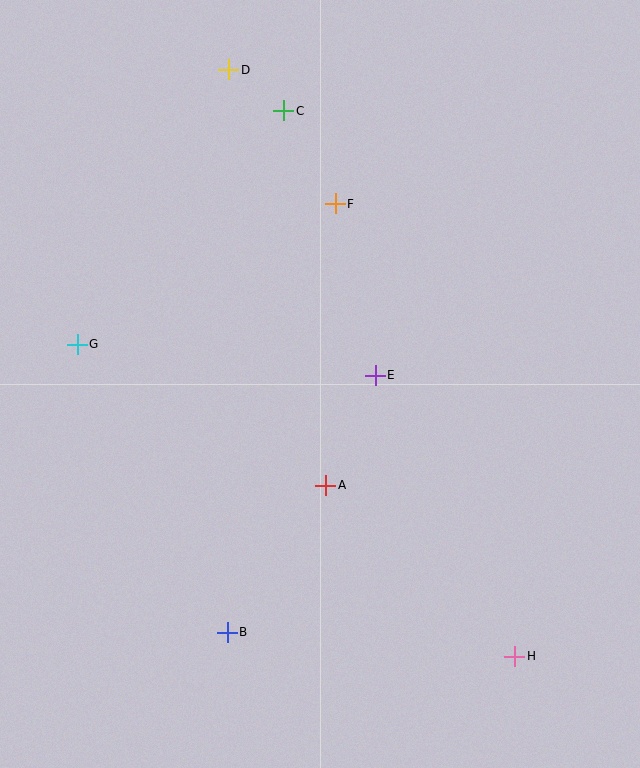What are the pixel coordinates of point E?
Point E is at (375, 375).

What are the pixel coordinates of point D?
Point D is at (229, 70).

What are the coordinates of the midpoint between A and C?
The midpoint between A and C is at (305, 298).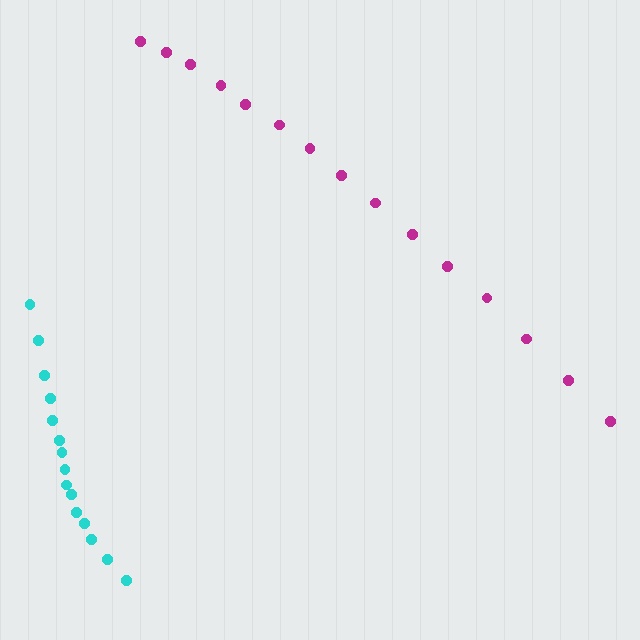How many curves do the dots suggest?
There are 2 distinct paths.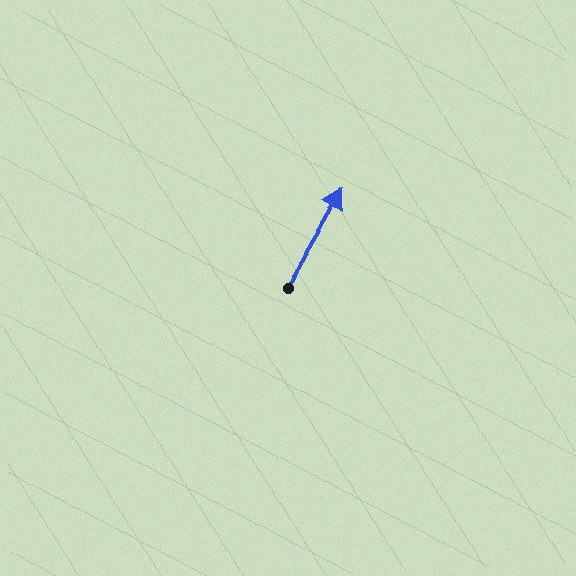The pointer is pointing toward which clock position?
Roughly 1 o'clock.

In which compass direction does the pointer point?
Northeast.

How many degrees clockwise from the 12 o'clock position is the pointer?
Approximately 30 degrees.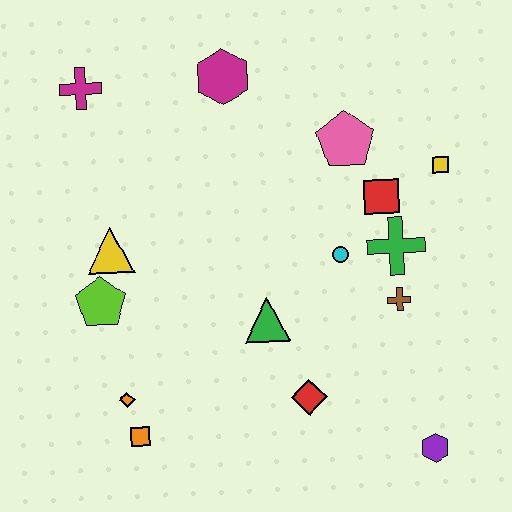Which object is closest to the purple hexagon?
The red diamond is closest to the purple hexagon.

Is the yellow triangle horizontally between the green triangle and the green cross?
No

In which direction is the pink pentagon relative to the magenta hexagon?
The pink pentagon is to the right of the magenta hexagon.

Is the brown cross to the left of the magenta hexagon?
No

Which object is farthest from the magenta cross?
The purple hexagon is farthest from the magenta cross.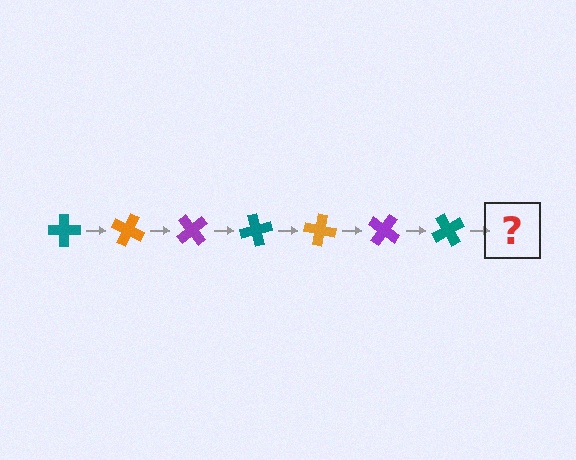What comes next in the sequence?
The next element should be an orange cross, rotated 175 degrees from the start.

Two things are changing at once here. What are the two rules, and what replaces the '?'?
The two rules are that it rotates 25 degrees each step and the color cycles through teal, orange, and purple. The '?' should be an orange cross, rotated 175 degrees from the start.